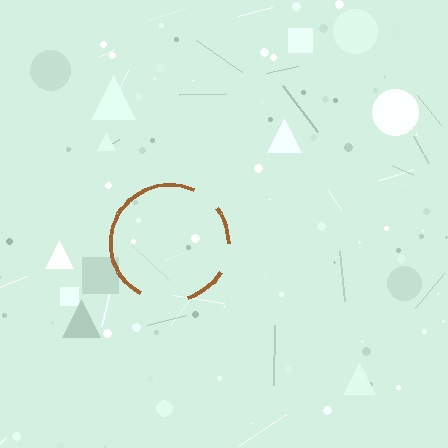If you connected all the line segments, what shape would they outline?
They would outline a circle.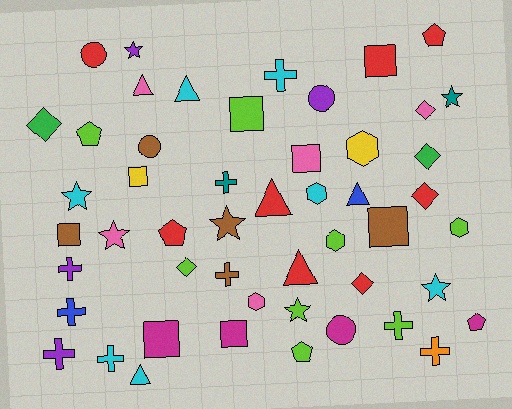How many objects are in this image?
There are 50 objects.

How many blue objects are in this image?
There are 2 blue objects.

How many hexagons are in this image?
There are 5 hexagons.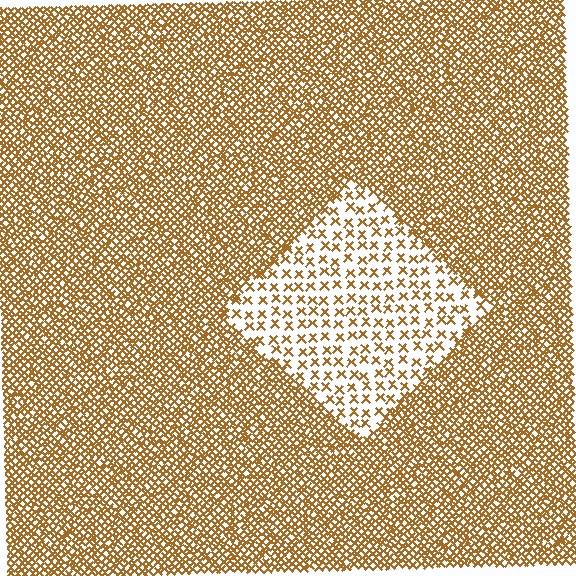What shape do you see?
I see a diamond.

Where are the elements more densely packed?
The elements are more densely packed outside the diamond boundary.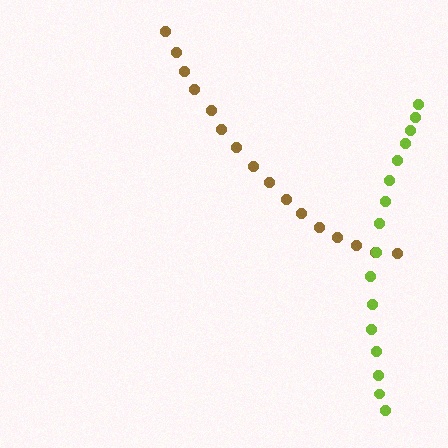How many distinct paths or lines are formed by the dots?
There are 2 distinct paths.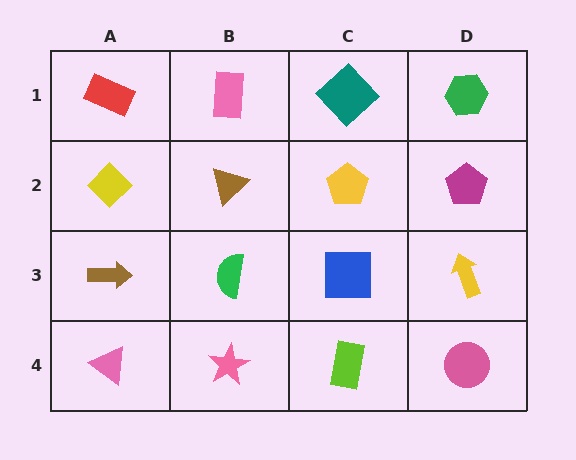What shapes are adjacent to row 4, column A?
A brown arrow (row 3, column A), a pink star (row 4, column B).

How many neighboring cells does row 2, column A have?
3.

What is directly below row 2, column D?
A yellow arrow.